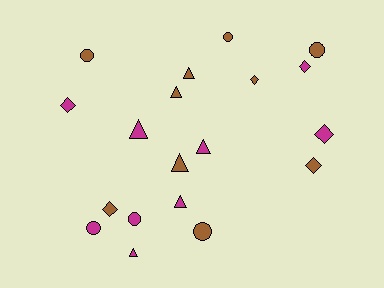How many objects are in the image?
There are 19 objects.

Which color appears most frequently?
Brown, with 10 objects.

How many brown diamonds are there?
There are 3 brown diamonds.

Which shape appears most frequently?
Triangle, with 7 objects.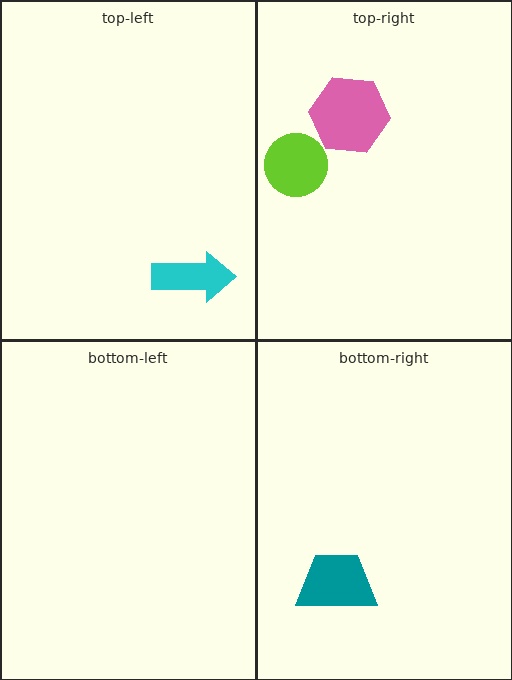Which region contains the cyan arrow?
The top-left region.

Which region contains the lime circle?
The top-right region.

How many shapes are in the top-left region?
1.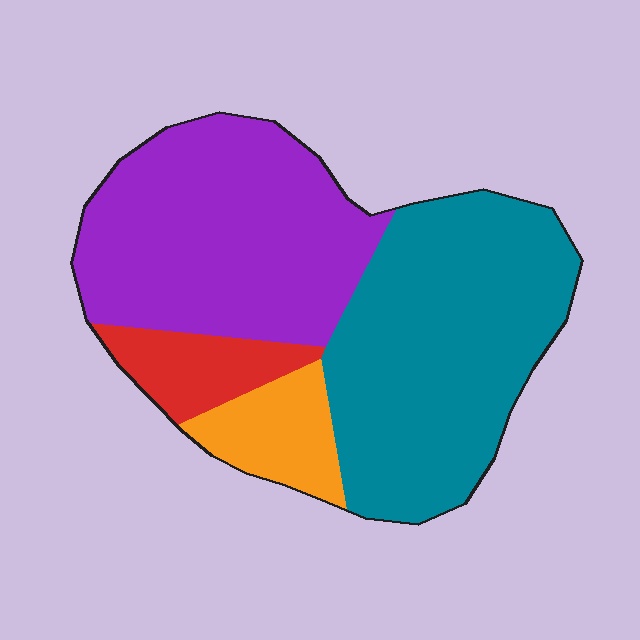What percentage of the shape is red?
Red covers 9% of the shape.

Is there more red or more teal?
Teal.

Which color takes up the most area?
Teal, at roughly 45%.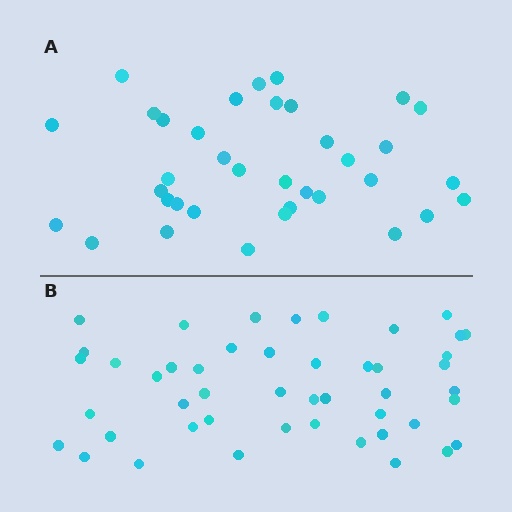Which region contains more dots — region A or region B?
Region B (the bottom region) has more dots.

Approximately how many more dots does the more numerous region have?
Region B has roughly 12 or so more dots than region A.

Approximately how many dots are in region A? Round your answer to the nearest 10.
About 40 dots. (The exact count is 36, which rounds to 40.)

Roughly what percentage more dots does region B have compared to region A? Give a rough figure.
About 30% more.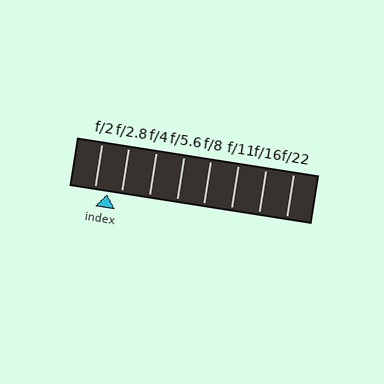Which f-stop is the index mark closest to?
The index mark is closest to f/2.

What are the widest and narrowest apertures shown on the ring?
The widest aperture shown is f/2 and the narrowest is f/22.